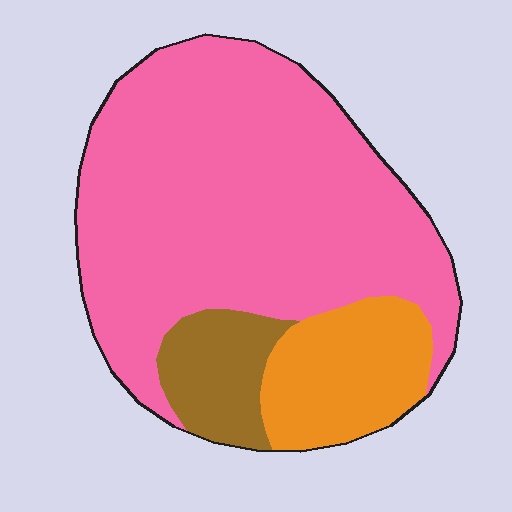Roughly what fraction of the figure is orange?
Orange takes up less than a quarter of the figure.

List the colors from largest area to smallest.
From largest to smallest: pink, orange, brown.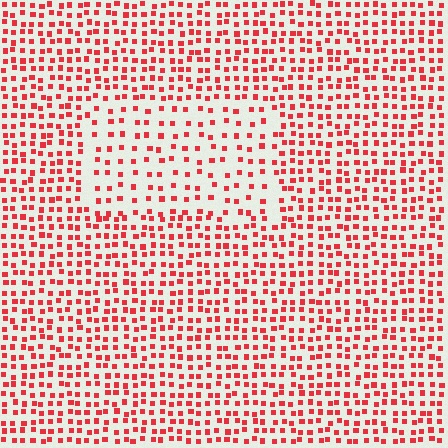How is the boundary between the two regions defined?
The boundary is defined by a change in element density (approximately 1.9x ratio). All elements are the same color, size, and shape.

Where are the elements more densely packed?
The elements are more densely packed outside the rectangle boundary.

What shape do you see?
I see a rectangle.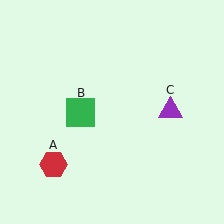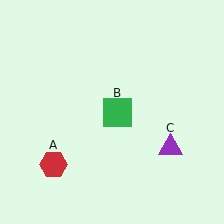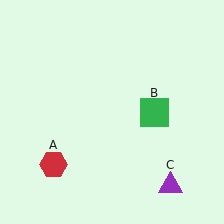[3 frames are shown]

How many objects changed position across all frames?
2 objects changed position: green square (object B), purple triangle (object C).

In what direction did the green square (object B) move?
The green square (object B) moved right.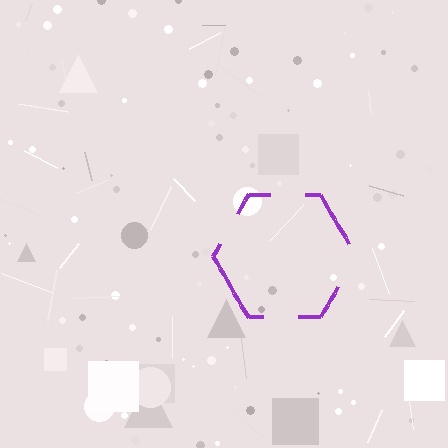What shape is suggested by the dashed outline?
The dashed outline suggests a hexagon.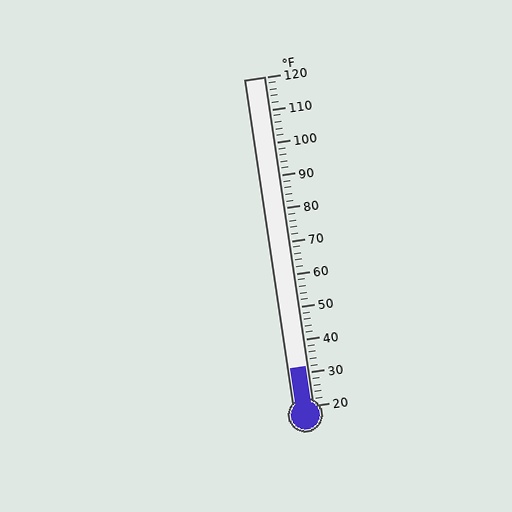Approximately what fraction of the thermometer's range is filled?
The thermometer is filled to approximately 10% of its range.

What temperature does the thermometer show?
The thermometer shows approximately 32°F.